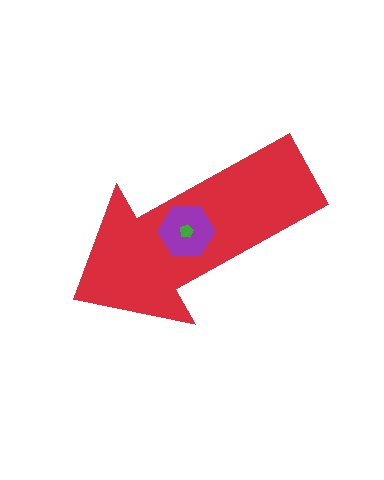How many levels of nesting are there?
3.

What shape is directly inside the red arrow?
The purple hexagon.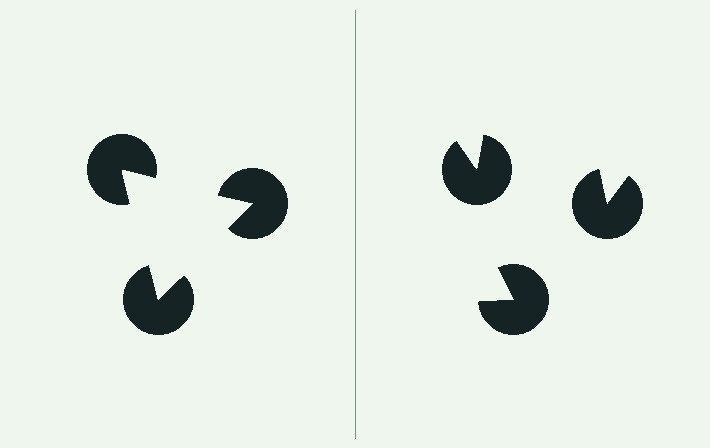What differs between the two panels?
The pac-man discs are positioned identically on both sides; only the wedge orientations differ. On the left they align to a triangle; on the right they are misaligned.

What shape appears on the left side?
An illusory triangle.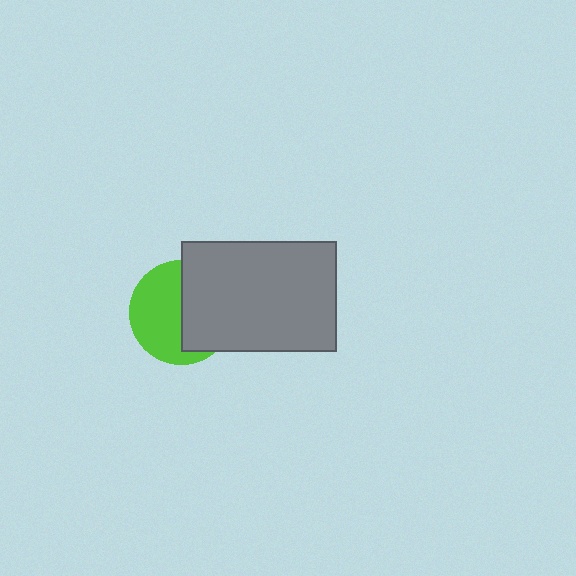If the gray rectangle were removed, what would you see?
You would see the complete lime circle.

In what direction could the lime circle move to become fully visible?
The lime circle could move left. That would shift it out from behind the gray rectangle entirely.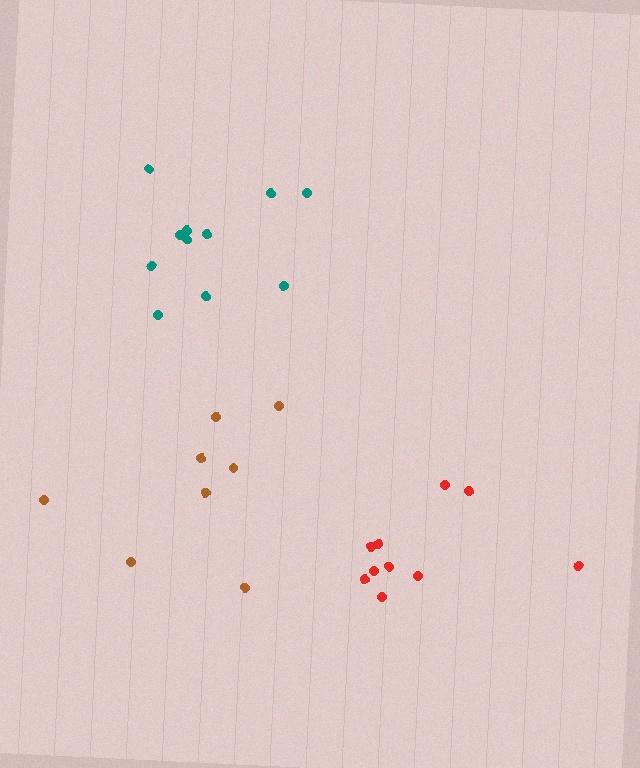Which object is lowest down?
The red cluster is bottommost.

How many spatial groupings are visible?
There are 3 spatial groupings.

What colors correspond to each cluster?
The clusters are colored: brown, red, teal.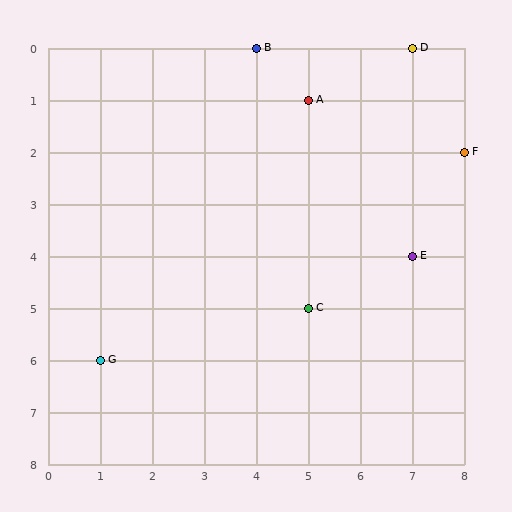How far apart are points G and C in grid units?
Points G and C are 4 columns and 1 row apart (about 4.1 grid units diagonally).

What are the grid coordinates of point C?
Point C is at grid coordinates (5, 5).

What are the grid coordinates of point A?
Point A is at grid coordinates (5, 1).